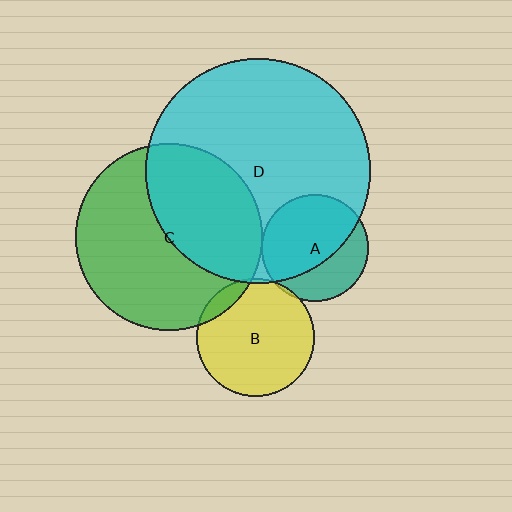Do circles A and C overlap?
Yes.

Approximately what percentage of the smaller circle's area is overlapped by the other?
Approximately 5%.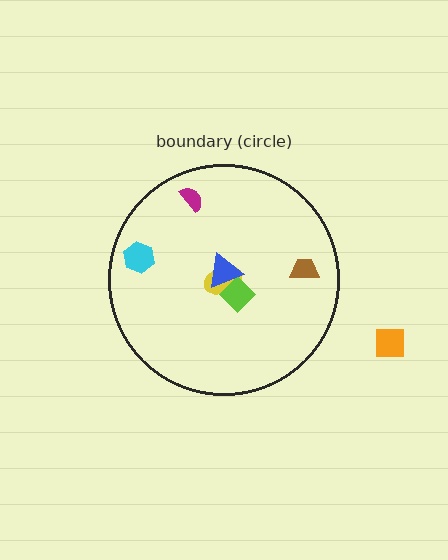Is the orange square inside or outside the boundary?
Outside.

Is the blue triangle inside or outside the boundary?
Inside.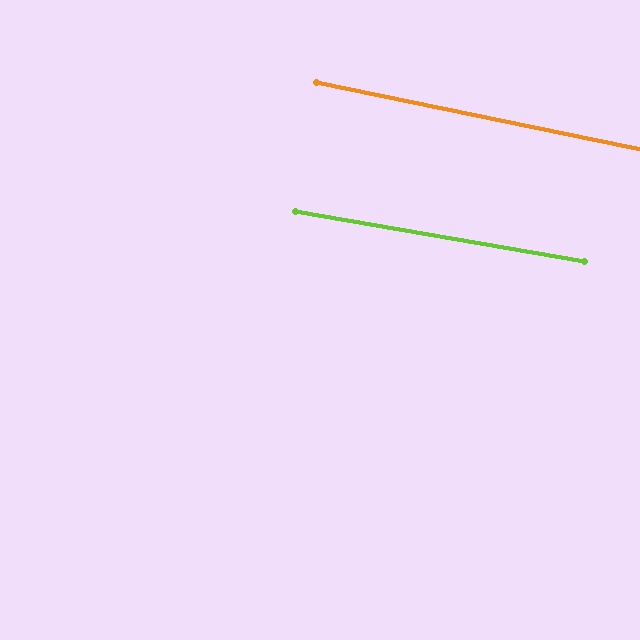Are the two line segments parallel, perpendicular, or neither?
Parallel — their directions differ by only 1.8°.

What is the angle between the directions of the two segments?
Approximately 2 degrees.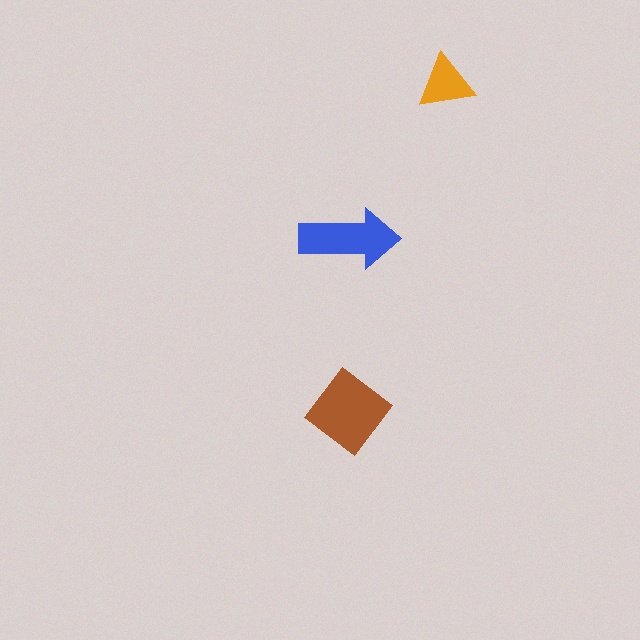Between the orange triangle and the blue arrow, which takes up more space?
The blue arrow.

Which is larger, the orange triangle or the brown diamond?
The brown diamond.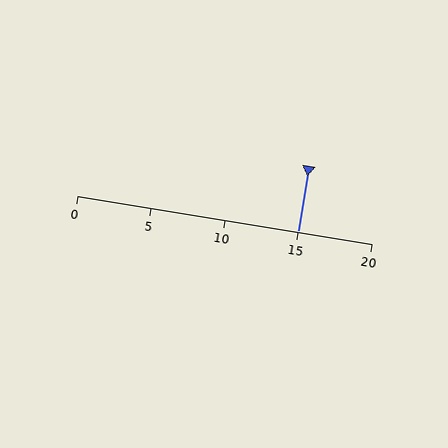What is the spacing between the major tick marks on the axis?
The major ticks are spaced 5 apart.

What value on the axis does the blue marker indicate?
The marker indicates approximately 15.